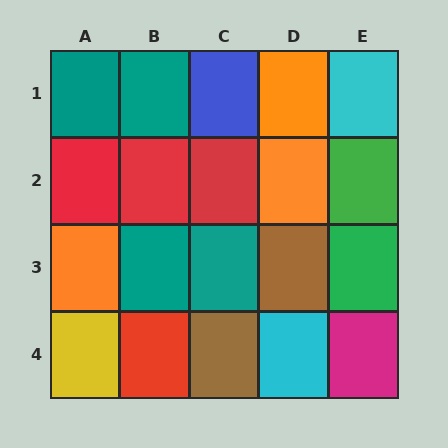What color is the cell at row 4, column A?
Yellow.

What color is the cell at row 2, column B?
Red.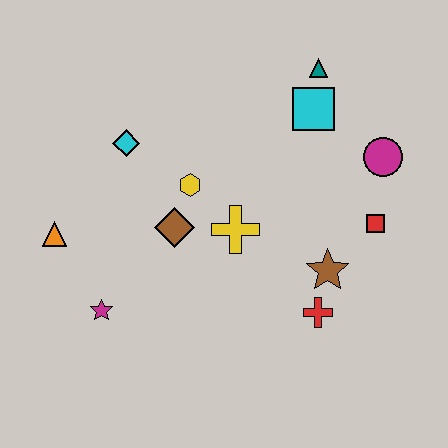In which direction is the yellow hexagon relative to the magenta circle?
The yellow hexagon is to the left of the magenta circle.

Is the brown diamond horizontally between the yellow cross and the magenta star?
Yes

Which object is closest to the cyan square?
The teal triangle is closest to the cyan square.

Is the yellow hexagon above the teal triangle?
No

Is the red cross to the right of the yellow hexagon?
Yes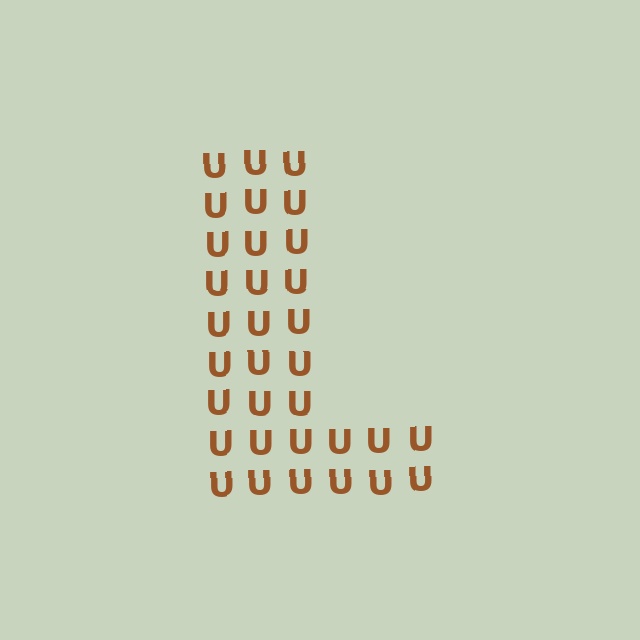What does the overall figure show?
The overall figure shows the letter L.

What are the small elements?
The small elements are letter U's.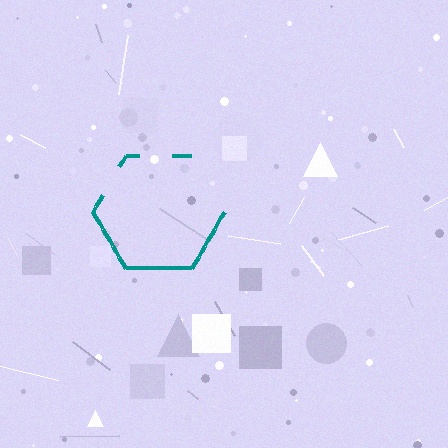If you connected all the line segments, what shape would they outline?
They would outline a hexagon.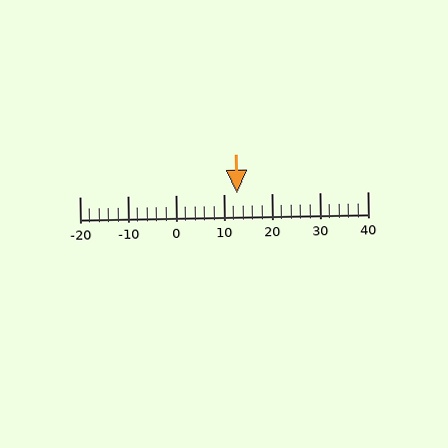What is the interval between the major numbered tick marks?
The major tick marks are spaced 10 units apart.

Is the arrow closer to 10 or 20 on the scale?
The arrow is closer to 10.